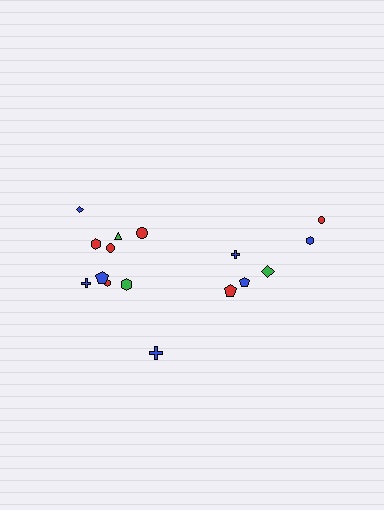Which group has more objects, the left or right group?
The left group.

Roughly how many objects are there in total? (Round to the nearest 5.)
Roughly 15 objects in total.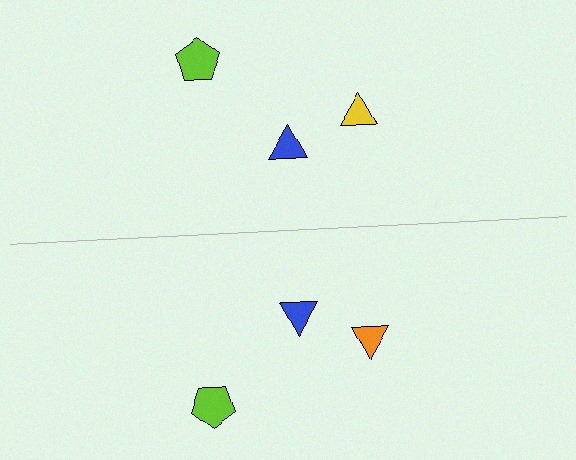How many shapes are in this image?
There are 6 shapes in this image.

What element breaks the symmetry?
The orange triangle on the bottom side breaks the symmetry — its mirror counterpart is yellow.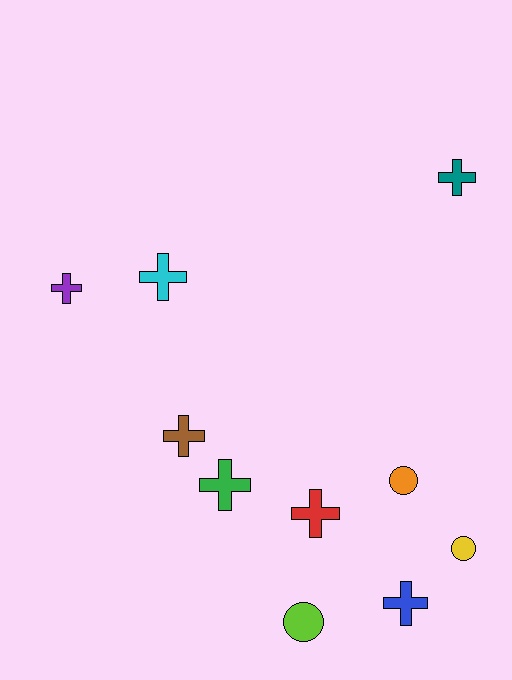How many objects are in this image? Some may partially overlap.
There are 10 objects.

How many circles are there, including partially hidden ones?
There are 3 circles.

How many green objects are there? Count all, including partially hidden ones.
There is 1 green object.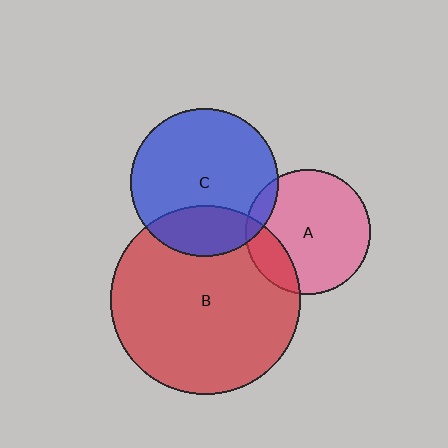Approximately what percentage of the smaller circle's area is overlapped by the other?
Approximately 25%.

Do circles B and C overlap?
Yes.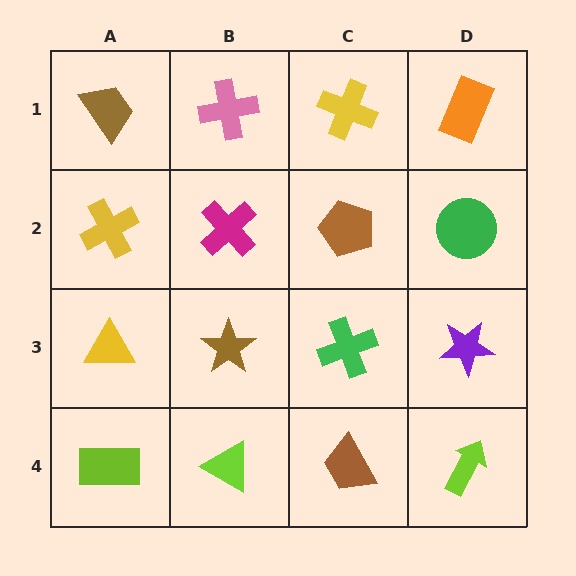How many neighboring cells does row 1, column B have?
3.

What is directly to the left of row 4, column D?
A brown trapezoid.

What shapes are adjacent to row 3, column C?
A brown pentagon (row 2, column C), a brown trapezoid (row 4, column C), a brown star (row 3, column B), a purple star (row 3, column D).